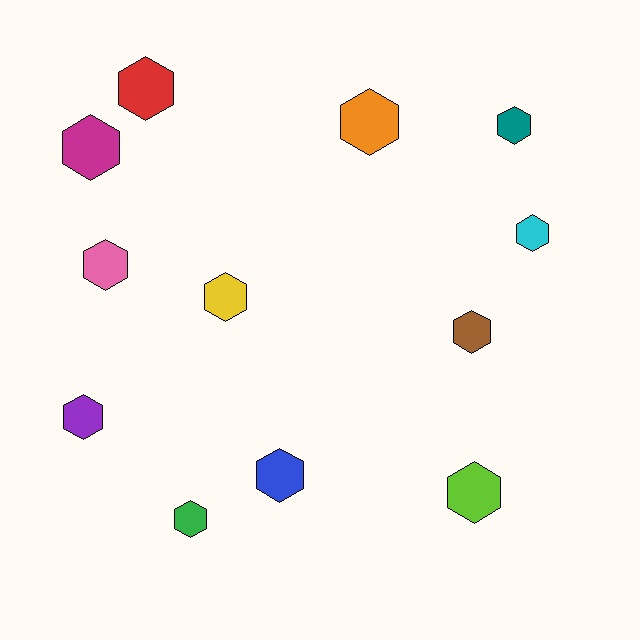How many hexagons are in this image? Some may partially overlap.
There are 12 hexagons.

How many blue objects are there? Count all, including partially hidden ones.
There is 1 blue object.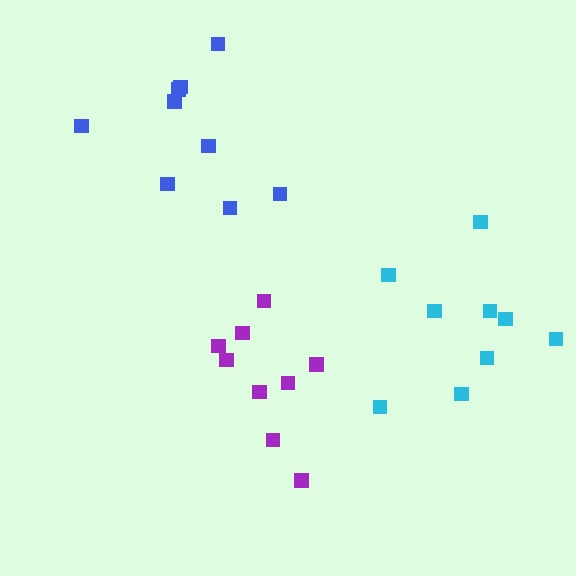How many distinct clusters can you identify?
There are 3 distinct clusters.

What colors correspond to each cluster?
The clusters are colored: cyan, blue, purple.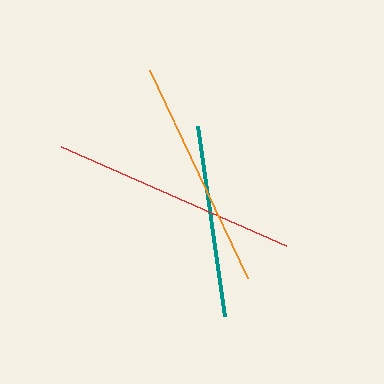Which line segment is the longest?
The red line is the longest at approximately 246 pixels.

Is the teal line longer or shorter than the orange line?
The orange line is longer than the teal line.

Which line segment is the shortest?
The teal line is the shortest at approximately 192 pixels.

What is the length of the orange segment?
The orange segment is approximately 231 pixels long.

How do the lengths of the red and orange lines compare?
The red and orange lines are approximately the same length.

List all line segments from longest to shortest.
From longest to shortest: red, orange, teal.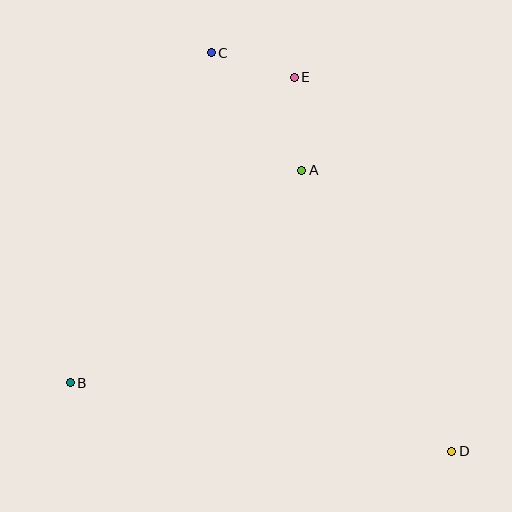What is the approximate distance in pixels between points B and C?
The distance between B and C is approximately 359 pixels.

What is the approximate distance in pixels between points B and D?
The distance between B and D is approximately 388 pixels.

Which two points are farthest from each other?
Points C and D are farthest from each other.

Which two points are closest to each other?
Points C and E are closest to each other.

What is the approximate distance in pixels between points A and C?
The distance between A and C is approximately 148 pixels.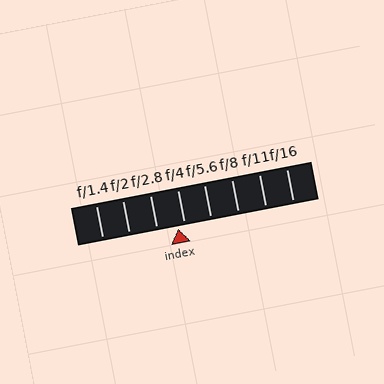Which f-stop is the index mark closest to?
The index mark is closest to f/4.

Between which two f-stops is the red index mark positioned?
The index mark is between f/2.8 and f/4.